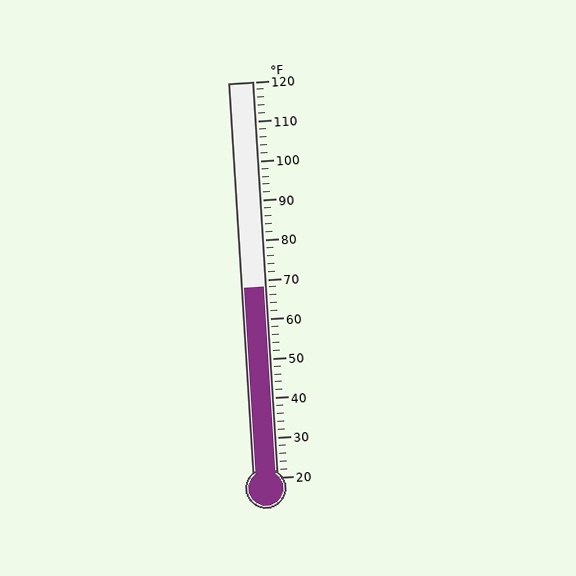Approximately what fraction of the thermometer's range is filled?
The thermometer is filled to approximately 50% of its range.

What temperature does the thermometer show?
The thermometer shows approximately 68°F.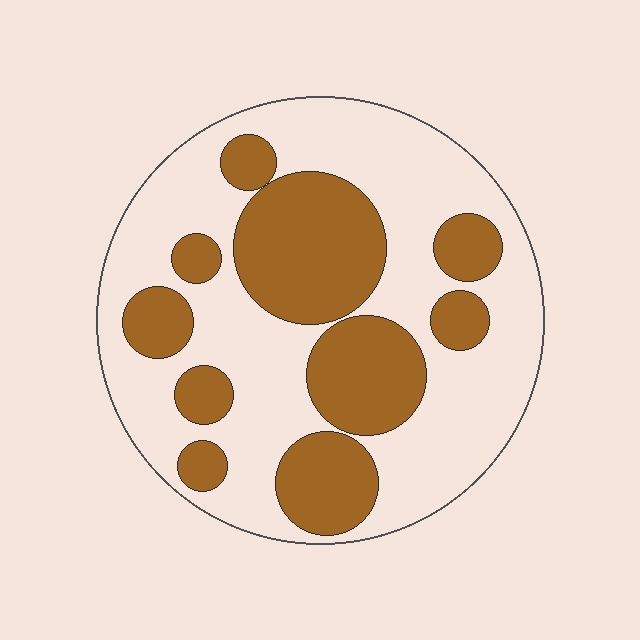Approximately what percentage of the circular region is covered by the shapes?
Approximately 35%.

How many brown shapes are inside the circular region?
10.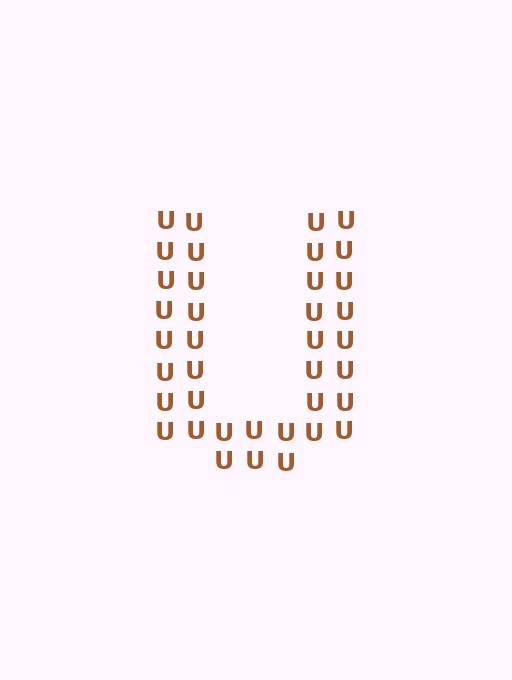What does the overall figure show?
The overall figure shows the letter U.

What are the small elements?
The small elements are letter U's.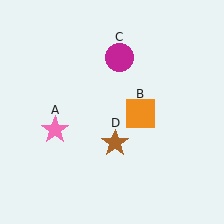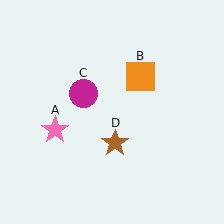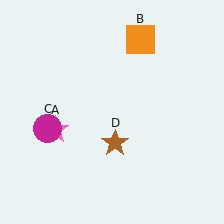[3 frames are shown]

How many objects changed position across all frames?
2 objects changed position: orange square (object B), magenta circle (object C).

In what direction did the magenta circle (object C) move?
The magenta circle (object C) moved down and to the left.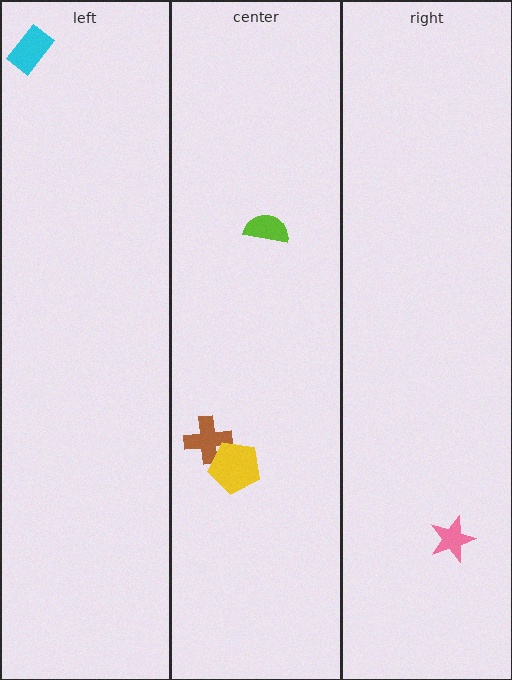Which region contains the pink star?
The right region.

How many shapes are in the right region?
1.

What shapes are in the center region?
The brown cross, the yellow pentagon, the lime semicircle.